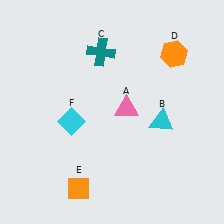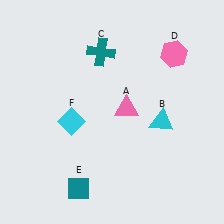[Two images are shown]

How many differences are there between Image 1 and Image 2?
There are 2 differences between the two images.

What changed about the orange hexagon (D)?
In Image 1, D is orange. In Image 2, it changed to pink.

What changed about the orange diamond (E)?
In Image 1, E is orange. In Image 2, it changed to teal.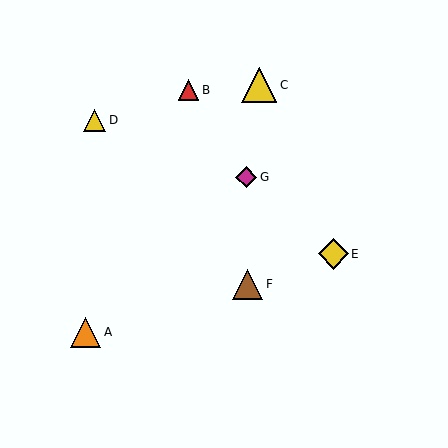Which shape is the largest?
The yellow triangle (labeled C) is the largest.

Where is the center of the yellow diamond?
The center of the yellow diamond is at (333, 254).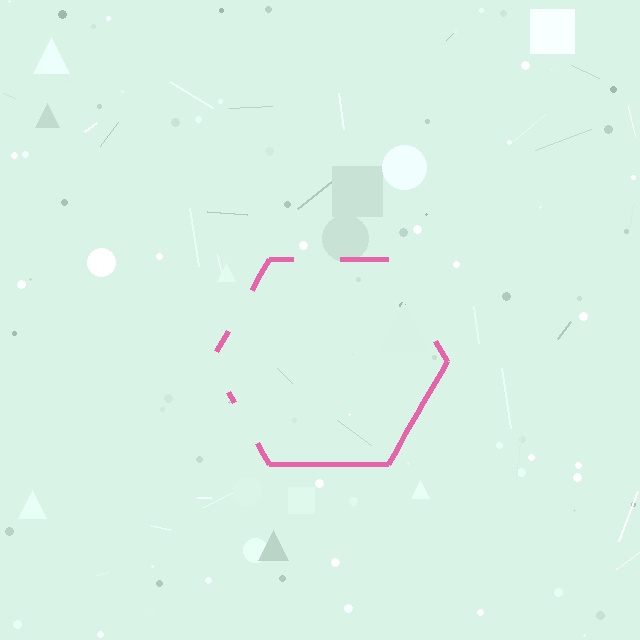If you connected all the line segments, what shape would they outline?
They would outline a hexagon.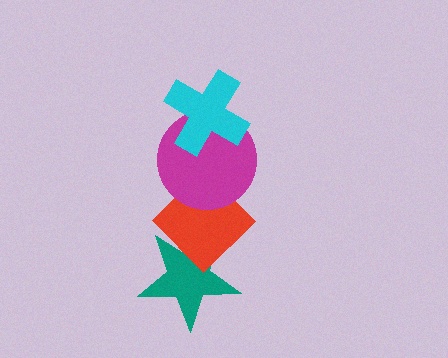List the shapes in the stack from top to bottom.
From top to bottom: the cyan cross, the magenta circle, the red diamond, the teal star.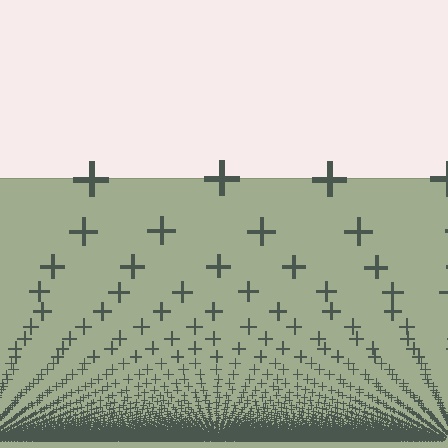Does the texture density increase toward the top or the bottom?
Density increases toward the bottom.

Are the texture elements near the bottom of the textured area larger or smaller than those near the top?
Smaller. The gradient is inverted — elements near the bottom are smaller and denser.